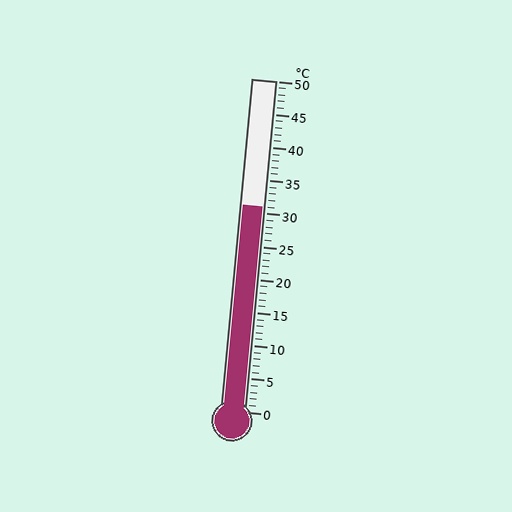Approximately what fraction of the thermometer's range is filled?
The thermometer is filled to approximately 60% of its range.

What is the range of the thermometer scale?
The thermometer scale ranges from 0°C to 50°C.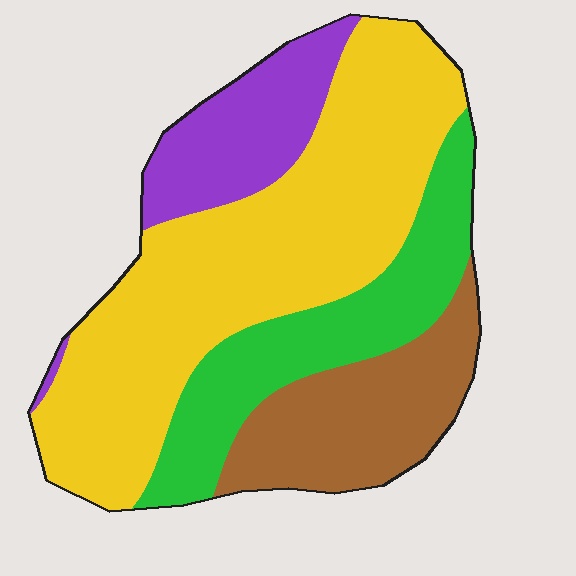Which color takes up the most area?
Yellow, at roughly 50%.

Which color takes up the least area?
Purple, at roughly 15%.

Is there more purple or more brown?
Brown.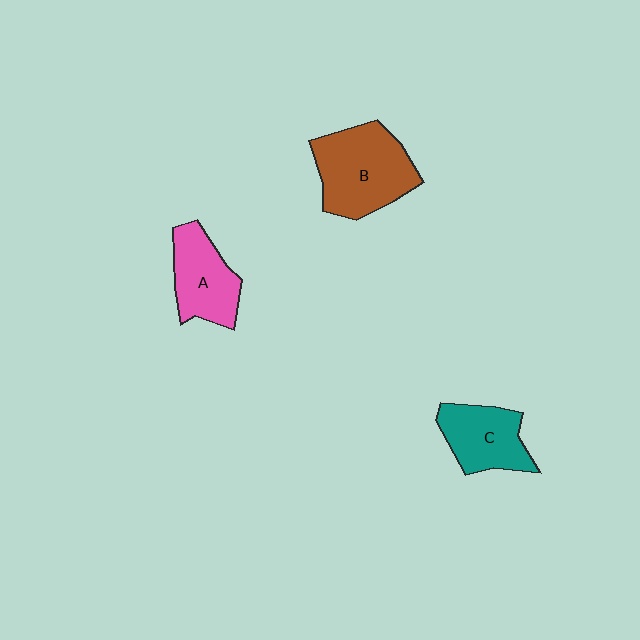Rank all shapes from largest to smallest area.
From largest to smallest: B (brown), A (pink), C (teal).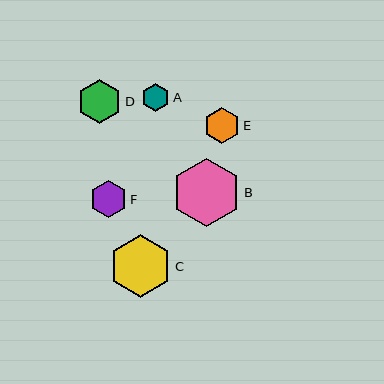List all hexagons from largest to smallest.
From largest to smallest: B, C, D, F, E, A.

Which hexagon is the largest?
Hexagon B is the largest with a size of approximately 69 pixels.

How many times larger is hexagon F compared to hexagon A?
Hexagon F is approximately 1.3 times the size of hexagon A.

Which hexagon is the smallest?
Hexagon A is the smallest with a size of approximately 28 pixels.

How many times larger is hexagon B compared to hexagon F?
Hexagon B is approximately 1.8 times the size of hexagon F.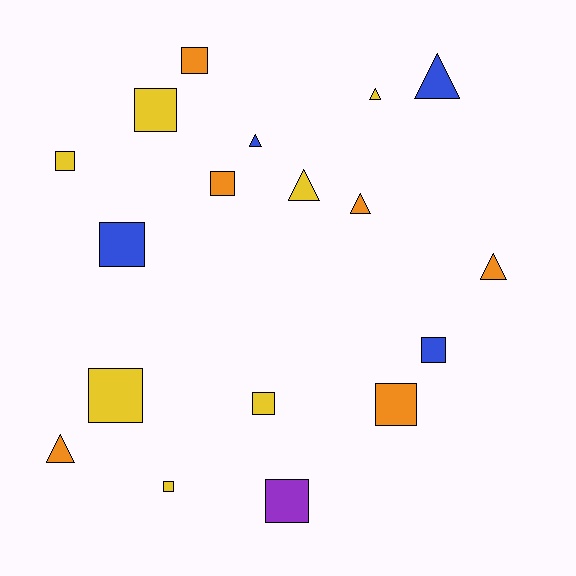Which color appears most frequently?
Yellow, with 7 objects.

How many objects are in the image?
There are 18 objects.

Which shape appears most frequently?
Square, with 11 objects.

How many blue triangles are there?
There are 2 blue triangles.